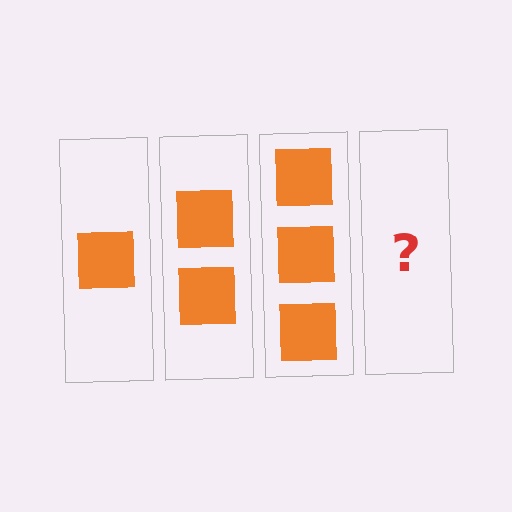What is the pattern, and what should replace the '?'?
The pattern is that each step adds one more square. The '?' should be 4 squares.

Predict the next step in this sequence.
The next step is 4 squares.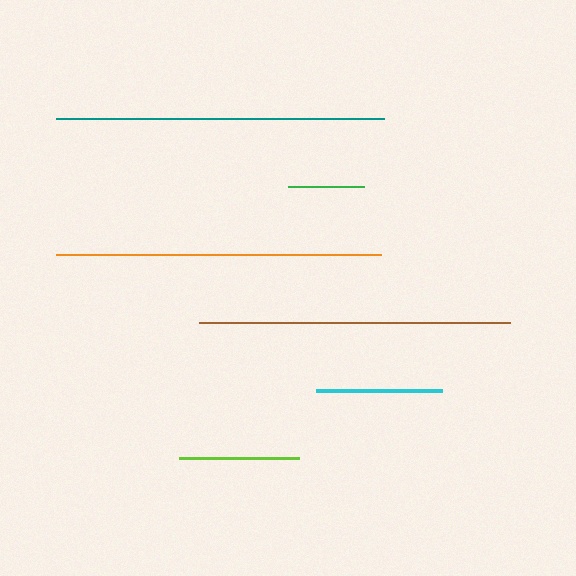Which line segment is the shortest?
The green line is the shortest at approximately 76 pixels.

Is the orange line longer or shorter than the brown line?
The orange line is longer than the brown line.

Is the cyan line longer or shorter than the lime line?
The cyan line is longer than the lime line.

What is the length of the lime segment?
The lime segment is approximately 120 pixels long.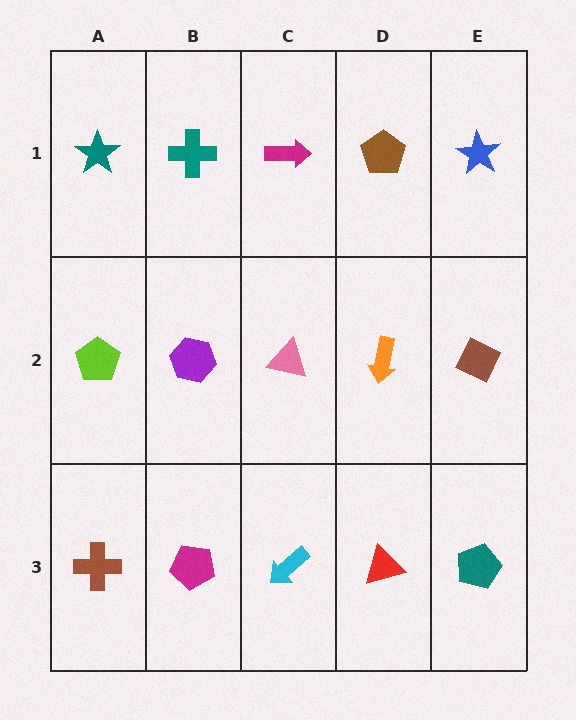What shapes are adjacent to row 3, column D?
An orange arrow (row 2, column D), a cyan arrow (row 3, column C), a teal pentagon (row 3, column E).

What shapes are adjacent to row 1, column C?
A pink triangle (row 2, column C), a teal cross (row 1, column B), a brown pentagon (row 1, column D).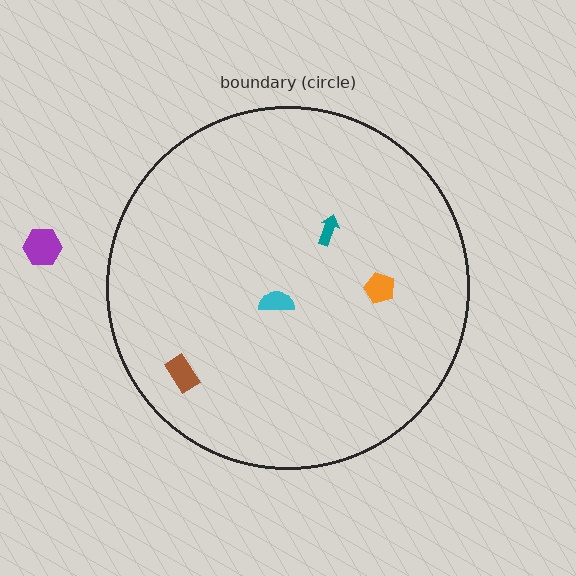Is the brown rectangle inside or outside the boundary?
Inside.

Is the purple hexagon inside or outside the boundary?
Outside.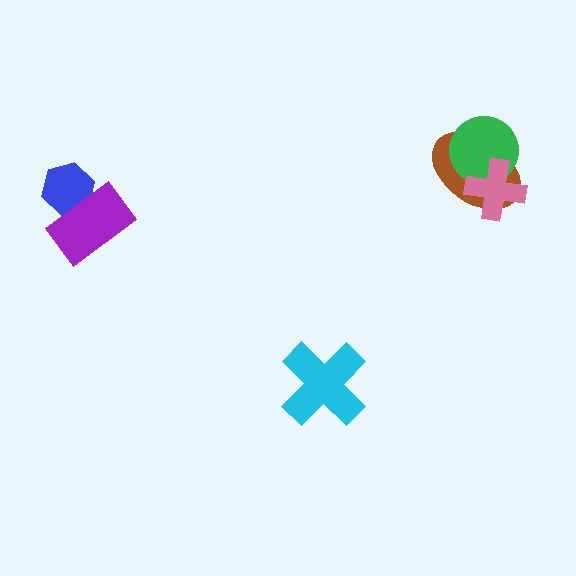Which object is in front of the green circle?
The pink cross is in front of the green circle.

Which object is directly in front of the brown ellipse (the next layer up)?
The green circle is directly in front of the brown ellipse.